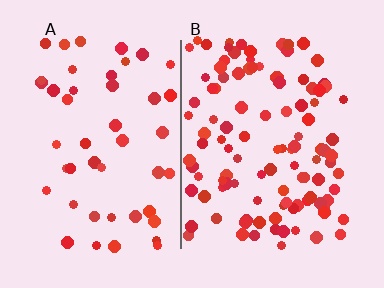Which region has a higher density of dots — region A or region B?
B (the right).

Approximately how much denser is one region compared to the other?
Approximately 2.3× — region B over region A.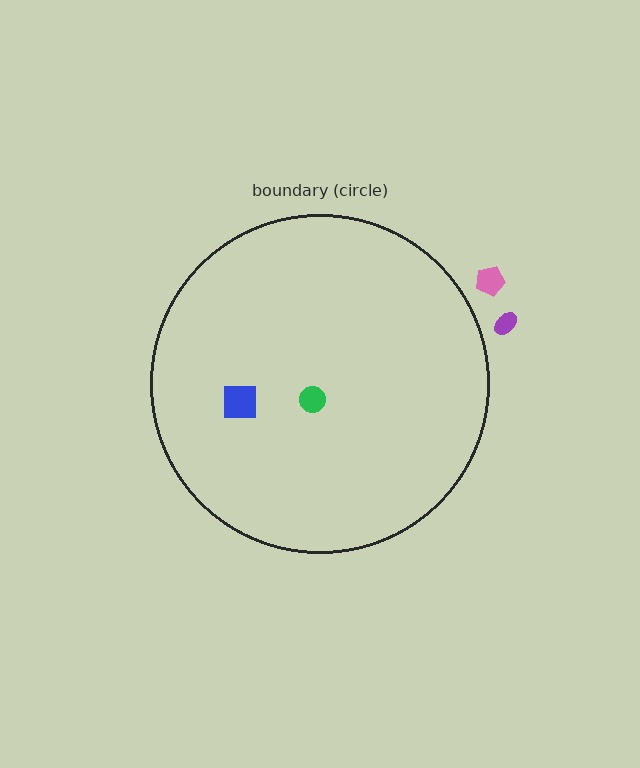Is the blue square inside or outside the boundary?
Inside.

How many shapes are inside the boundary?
2 inside, 2 outside.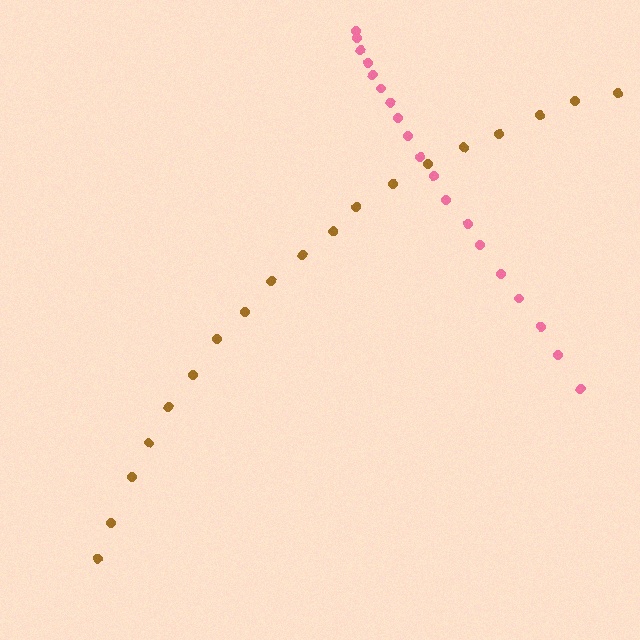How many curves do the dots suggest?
There are 2 distinct paths.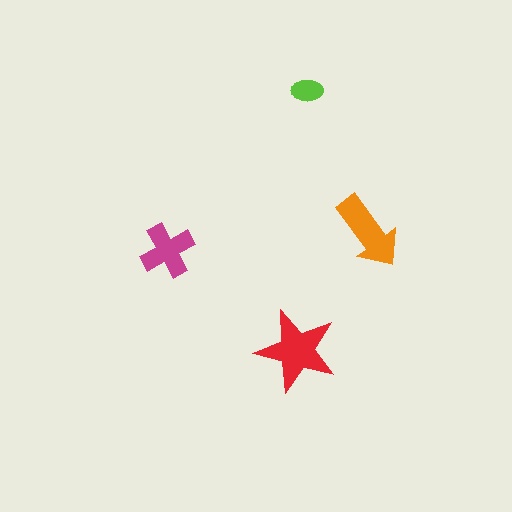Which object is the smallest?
The lime ellipse.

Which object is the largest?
The red star.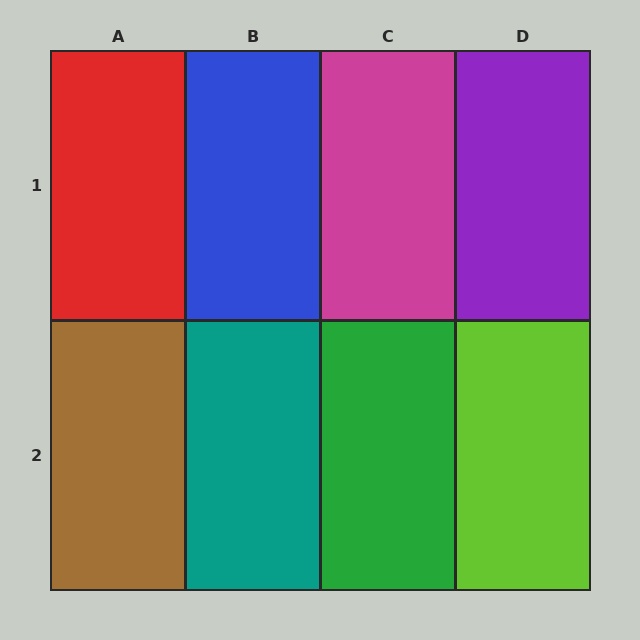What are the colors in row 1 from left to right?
Red, blue, magenta, purple.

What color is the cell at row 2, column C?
Green.